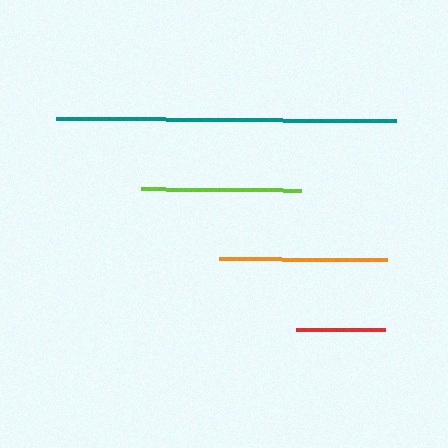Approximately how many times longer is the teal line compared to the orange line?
The teal line is approximately 2.0 times the length of the orange line.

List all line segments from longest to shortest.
From longest to shortest: teal, orange, lime, red.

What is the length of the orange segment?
The orange segment is approximately 168 pixels long.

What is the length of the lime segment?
The lime segment is approximately 159 pixels long.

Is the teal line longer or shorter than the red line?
The teal line is longer than the red line.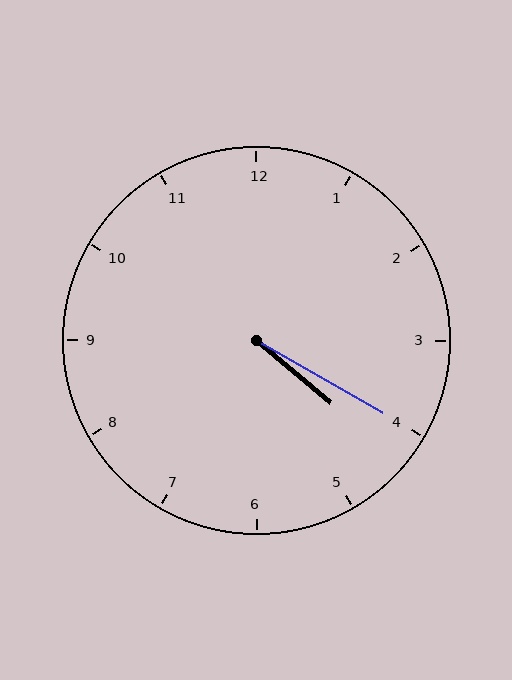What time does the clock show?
4:20.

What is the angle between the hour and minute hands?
Approximately 10 degrees.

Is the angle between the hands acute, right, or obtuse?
It is acute.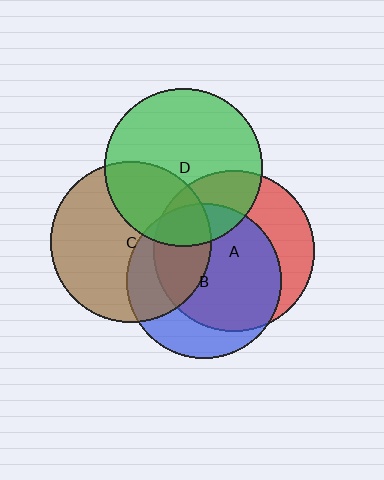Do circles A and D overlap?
Yes.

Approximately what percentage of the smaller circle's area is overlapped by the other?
Approximately 30%.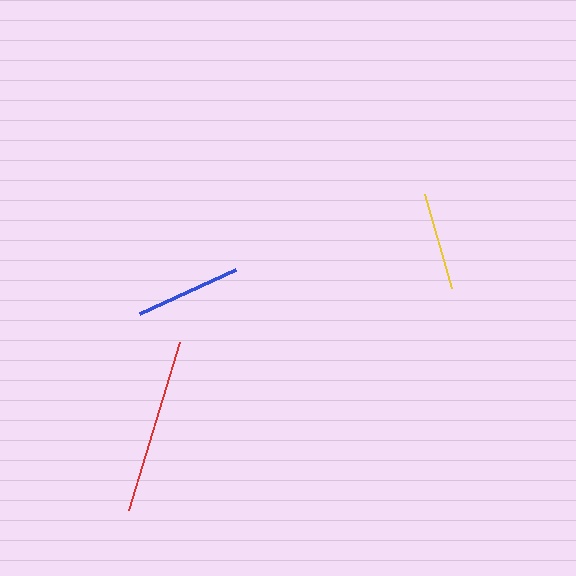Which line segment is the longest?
The red line is the longest at approximately 176 pixels.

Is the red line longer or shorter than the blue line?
The red line is longer than the blue line.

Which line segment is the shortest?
The yellow line is the shortest at approximately 98 pixels.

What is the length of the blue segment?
The blue segment is approximately 106 pixels long.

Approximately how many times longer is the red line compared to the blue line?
The red line is approximately 1.7 times the length of the blue line.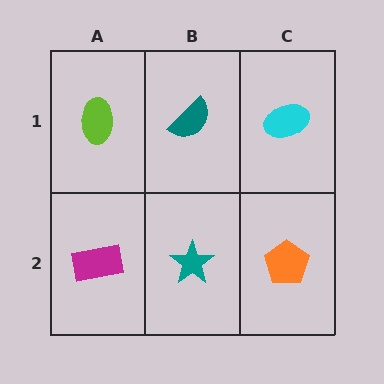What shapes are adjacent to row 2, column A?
A lime ellipse (row 1, column A), a teal star (row 2, column B).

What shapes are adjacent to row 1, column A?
A magenta rectangle (row 2, column A), a teal semicircle (row 1, column B).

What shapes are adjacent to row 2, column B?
A teal semicircle (row 1, column B), a magenta rectangle (row 2, column A), an orange pentagon (row 2, column C).